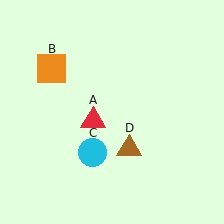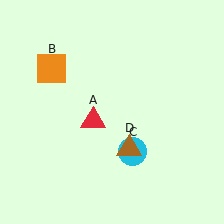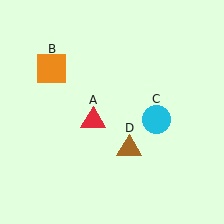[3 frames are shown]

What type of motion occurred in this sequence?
The cyan circle (object C) rotated counterclockwise around the center of the scene.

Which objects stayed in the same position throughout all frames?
Red triangle (object A) and orange square (object B) and brown triangle (object D) remained stationary.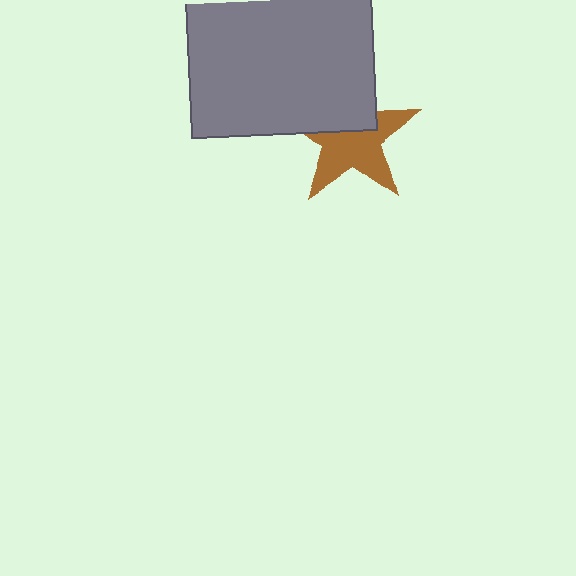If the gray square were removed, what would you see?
You would see the complete brown star.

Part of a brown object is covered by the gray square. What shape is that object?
It is a star.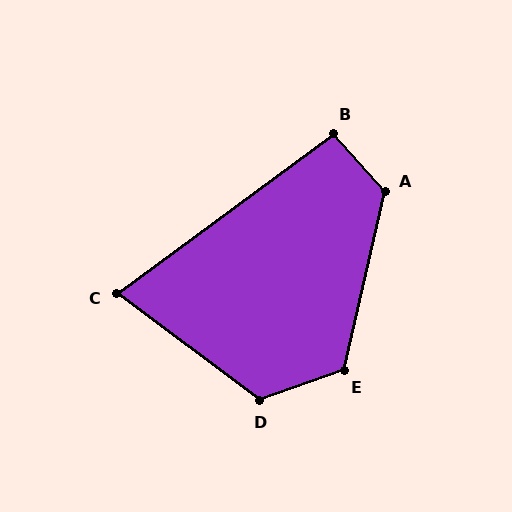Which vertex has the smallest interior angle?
C, at approximately 73 degrees.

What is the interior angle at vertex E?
Approximately 122 degrees (obtuse).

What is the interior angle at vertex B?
Approximately 96 degrees (obtuse).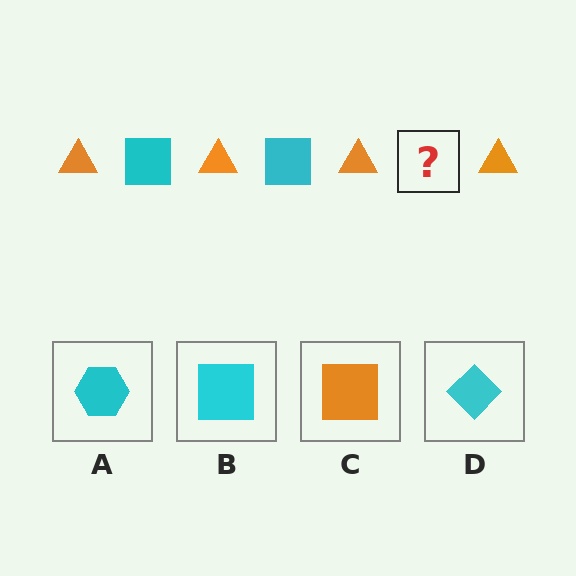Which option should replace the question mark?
Option B.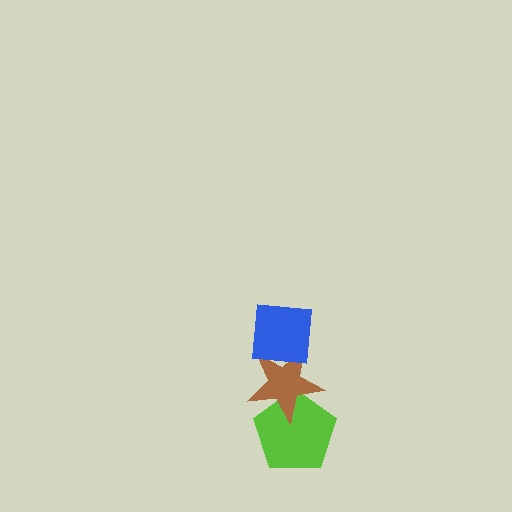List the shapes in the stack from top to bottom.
From top to bottom: the blue square, the brown star, the lime pentagon.